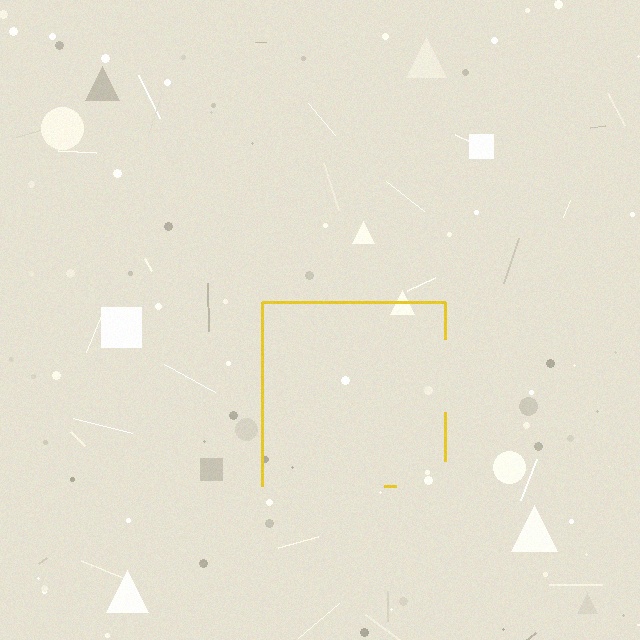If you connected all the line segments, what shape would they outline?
They would outline a square.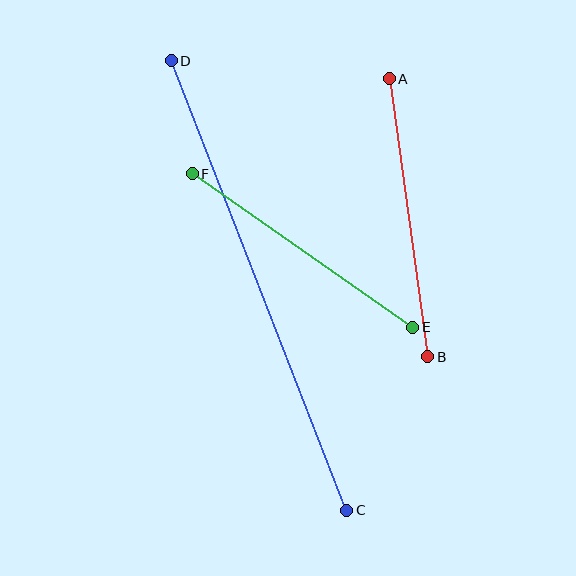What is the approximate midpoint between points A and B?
The midpoint is at approximately (408, 218) pixels.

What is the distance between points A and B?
The distance is approximately 281 pixels.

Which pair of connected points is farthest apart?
Points C and D are farthest apart.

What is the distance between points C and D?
The distance is approximately 483 pixels.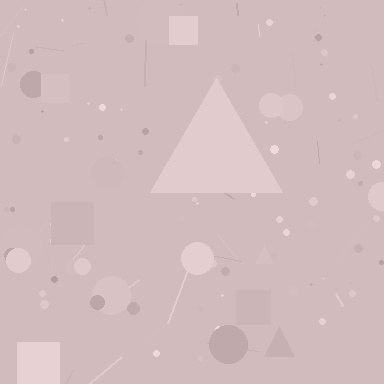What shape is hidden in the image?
A triangle is hidden in the image.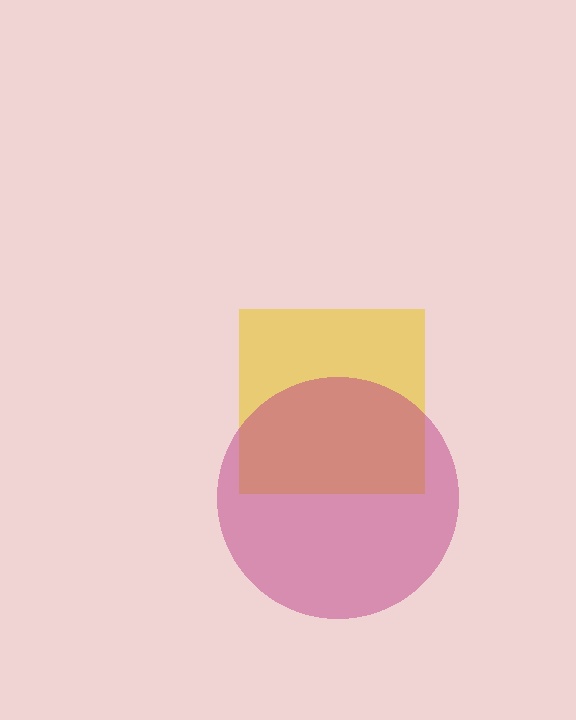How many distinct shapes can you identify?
There are 2 distinct shapes: a yellow square, a magenta circle.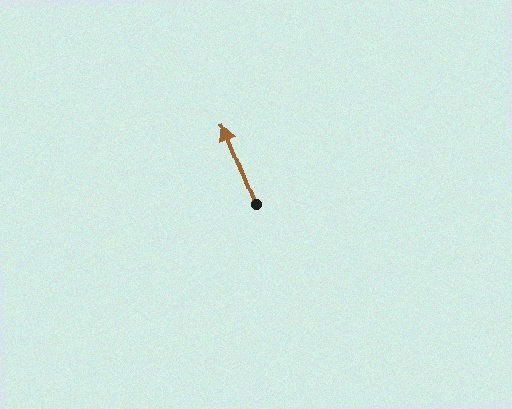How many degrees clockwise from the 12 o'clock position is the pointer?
Approximately 338 degrees.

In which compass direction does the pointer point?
North.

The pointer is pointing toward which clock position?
Roughly 11 o'clock.